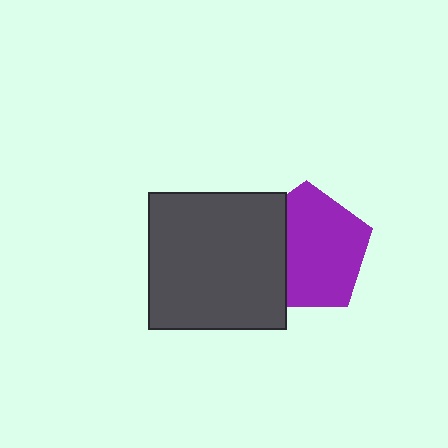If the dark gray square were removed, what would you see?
You would see the complete purple pentagon.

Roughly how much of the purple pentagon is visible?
Most of it is visible (roughly 69%).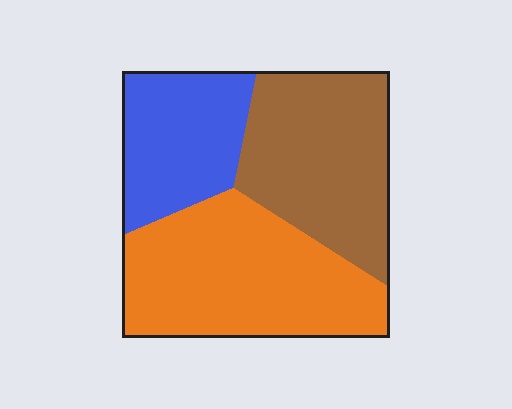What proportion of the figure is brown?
Brown covers 35% of the figure.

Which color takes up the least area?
Blue, at roughly 25%.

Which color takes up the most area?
Orange, at roughly 40%.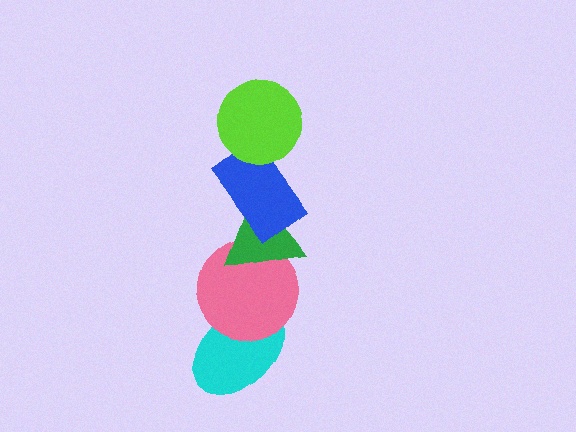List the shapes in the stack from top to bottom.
From top to bottom: the lime circle, the blue rectangle, the green triangle, the pink circle, the cyan ellipse.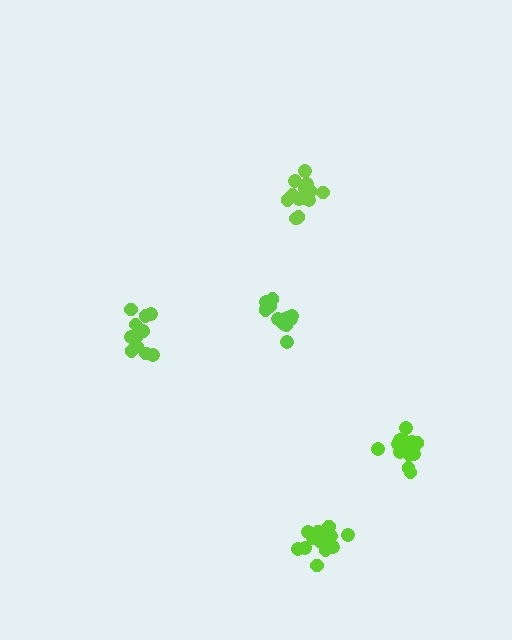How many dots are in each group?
Group 1: 15 dots, Group 2: 14 dots, Group 3: 14 dots, Group 4: 13 dots, Group 5: 14 dots (70 total).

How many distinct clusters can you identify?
There are 5 distinct clusters.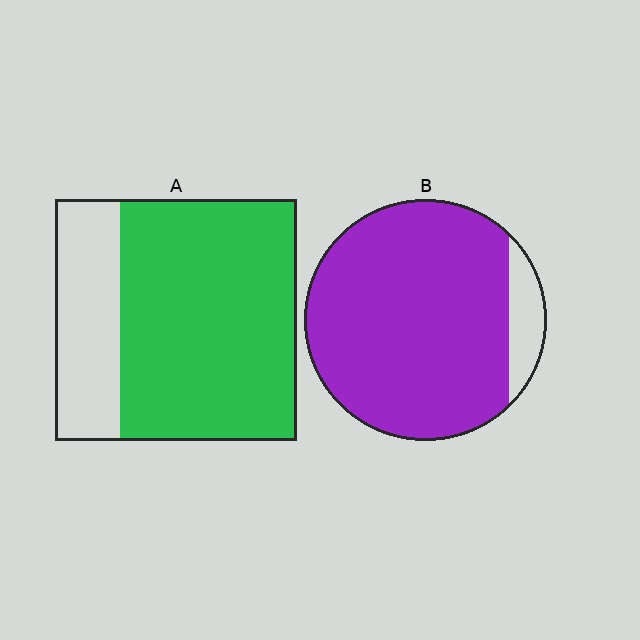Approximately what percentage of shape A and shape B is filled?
A is approximately 75% and B is approximately 90%.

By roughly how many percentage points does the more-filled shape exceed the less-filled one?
By roughly 15 percentage points (B over A).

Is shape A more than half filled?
Yes.